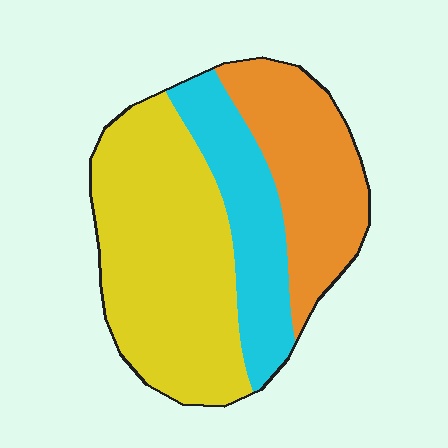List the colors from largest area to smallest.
From largest to smallest: yellow, orange, cyan.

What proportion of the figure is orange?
Orange takes up about one quarter (1/4) of the figure.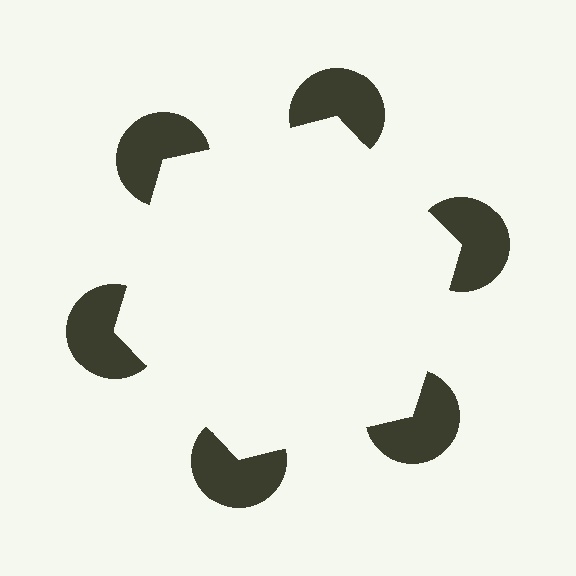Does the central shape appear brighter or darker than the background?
It typically appears slightly brighter than the background, even though no actual brightness change is drawn.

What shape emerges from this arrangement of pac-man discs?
An illusory hexagon — its edges are inferred from the aligned wedge cuts in the pac-man discs, not physically drawn.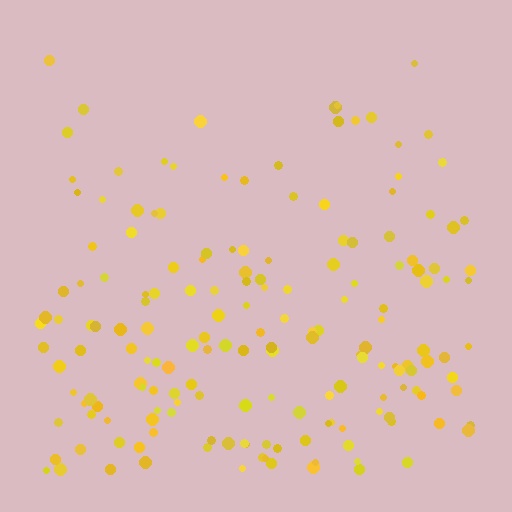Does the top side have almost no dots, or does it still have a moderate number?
Still a moderate number, just noticeably fewer than the bottom.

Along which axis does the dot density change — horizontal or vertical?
Vertical.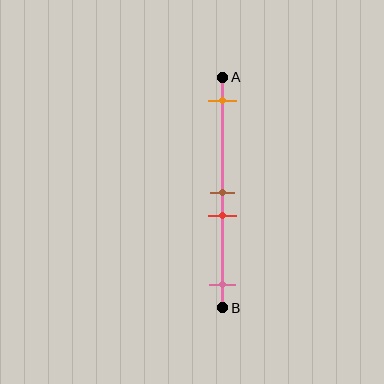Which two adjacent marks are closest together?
The brown and red marks are the closest adjacent pair.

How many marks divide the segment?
There are 4 marks dividing the segment.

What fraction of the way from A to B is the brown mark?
The brown mark is approximately 50% (0.5) of the way from A to B.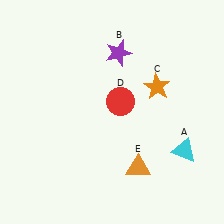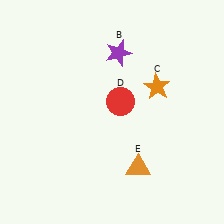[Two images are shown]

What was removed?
The cyan triangle (A) was removed in Image 2.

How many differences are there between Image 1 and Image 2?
There is 1 difference between the two images.